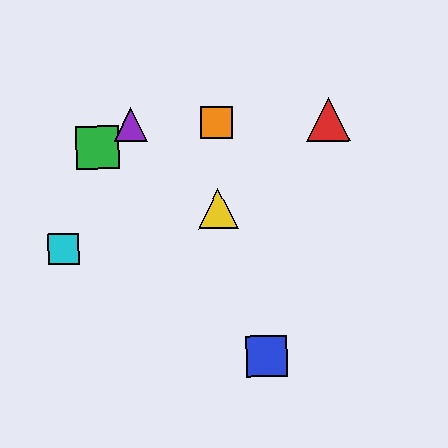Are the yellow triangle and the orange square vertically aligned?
Yes, both are at x≈218.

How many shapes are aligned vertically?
2 shapes (the yellow triangle, the orange square) are aligned vertically.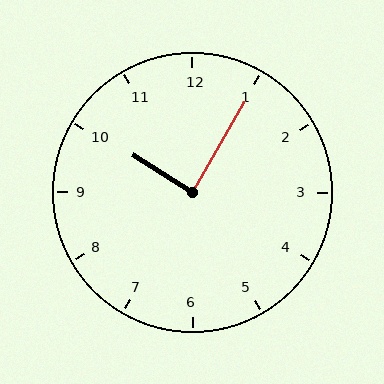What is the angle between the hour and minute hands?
Approximately 88 degrees.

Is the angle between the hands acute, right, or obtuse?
It is right.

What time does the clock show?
10:05.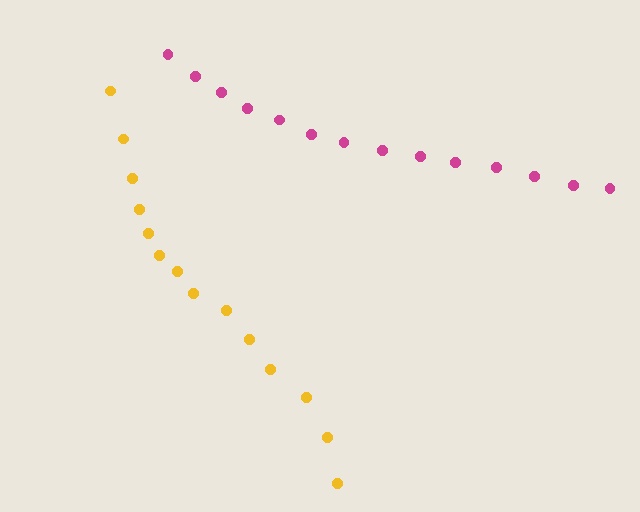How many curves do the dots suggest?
There are 2 distinct paths.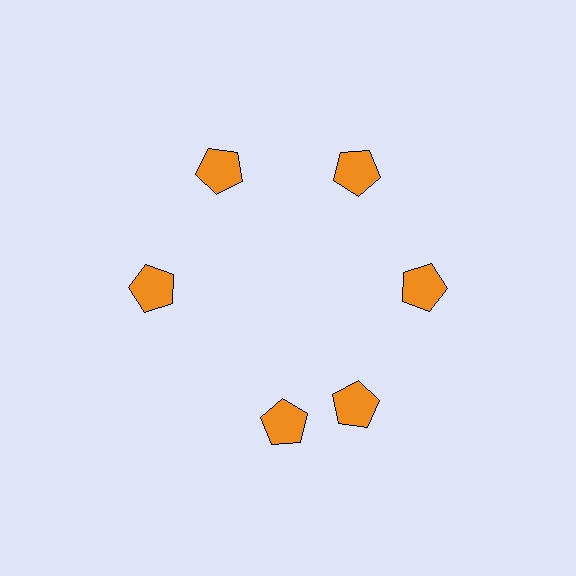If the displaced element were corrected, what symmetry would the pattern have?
It would have 6-fold rotational symmetry — the pattern would map onto itself every 60 degrees.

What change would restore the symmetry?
The symmetry would be restored by rotating it back into even spacing with its neighbors so that all 6 pentagons sit at equal angles and equal distance from the center.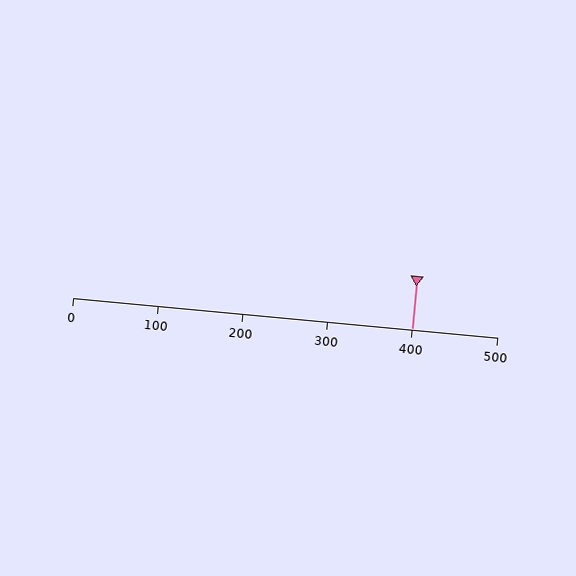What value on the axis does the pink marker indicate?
The marker indicates approximately 400.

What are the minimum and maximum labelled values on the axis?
The axis runs from 0 to 500.